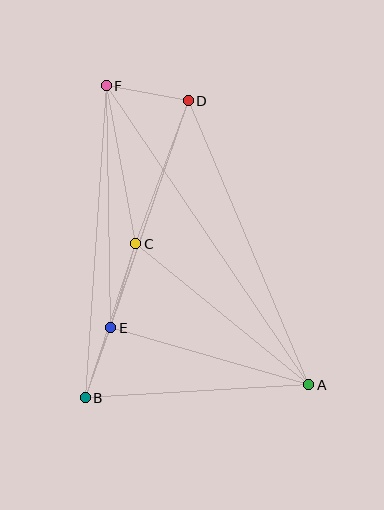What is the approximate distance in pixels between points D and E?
The distance between D and E is approximately 240 pixels.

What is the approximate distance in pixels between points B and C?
The distance between B and C is approximately 162 pixels.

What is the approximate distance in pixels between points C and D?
The distance between C and D is approximately 152 pixels.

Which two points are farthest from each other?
Points A and F are farthest from each other.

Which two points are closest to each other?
Points B and E are closest to each other.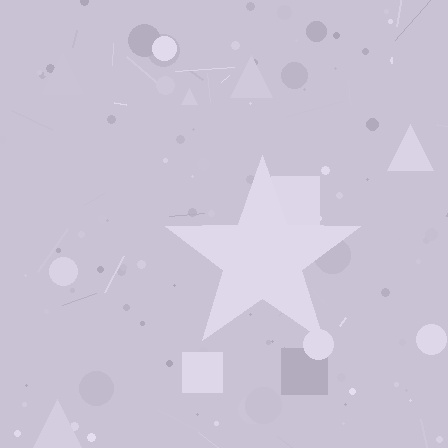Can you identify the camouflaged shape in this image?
The camouflaged shape is a star.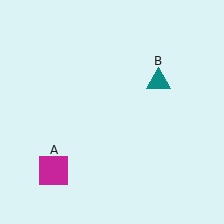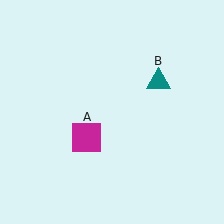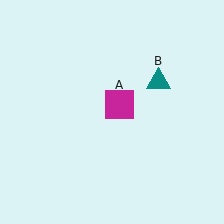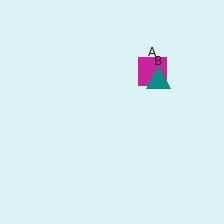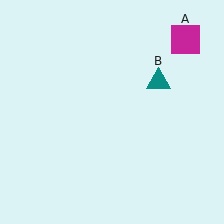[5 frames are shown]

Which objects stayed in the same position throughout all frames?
Teal triangle (object B) remained stationary.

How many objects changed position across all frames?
1 object changed position: magenta square (object A).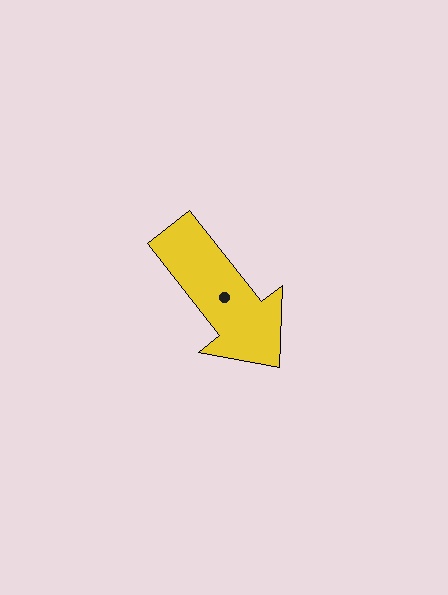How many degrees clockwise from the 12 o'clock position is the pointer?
Approximately 142 degrees.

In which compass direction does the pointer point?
Southeast.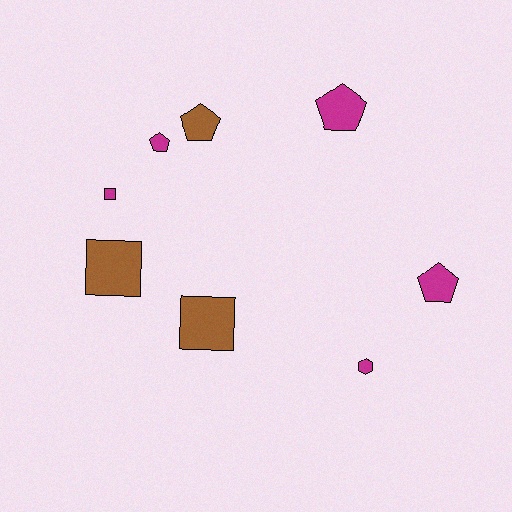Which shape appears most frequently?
Pentagon, with 4 objects.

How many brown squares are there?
There are 2 brown squares.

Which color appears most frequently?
Magenta, with 5 objects.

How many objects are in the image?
There are 8 objects.